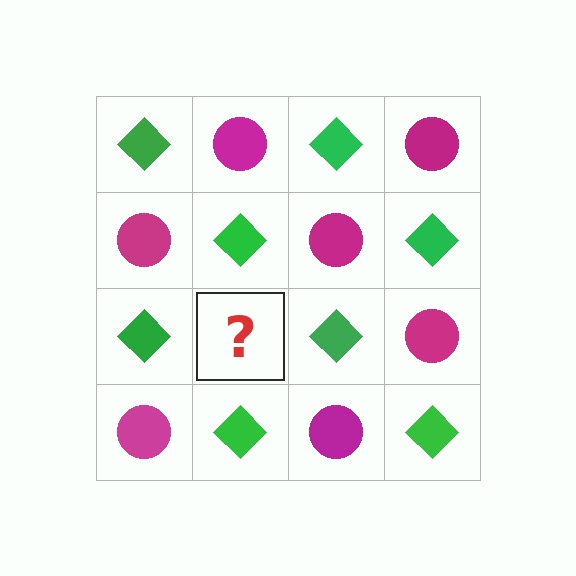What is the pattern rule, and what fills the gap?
The rule is that it alternates green diamond and magenta circle in a checkerboard pattern. The gap should be filled with a magenta circle.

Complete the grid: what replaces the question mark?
The question mark should be replaced with a magenta circle.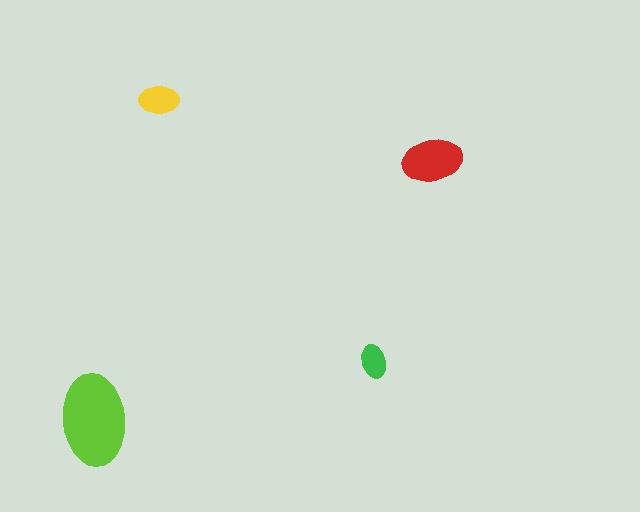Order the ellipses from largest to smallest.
the lime one, the red one, the yellow one, the green one.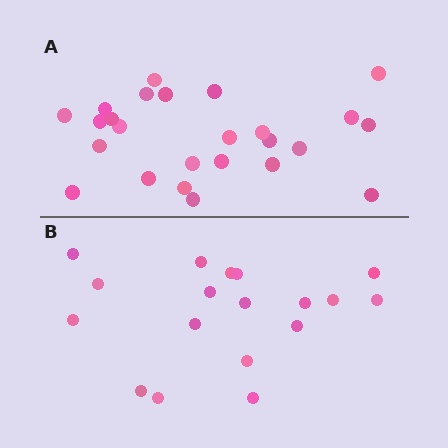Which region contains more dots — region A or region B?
Region A (the top region) has more dots.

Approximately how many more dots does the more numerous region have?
Region A has roughly 8 or so more dots than region B.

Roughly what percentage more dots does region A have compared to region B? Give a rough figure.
About 40% more.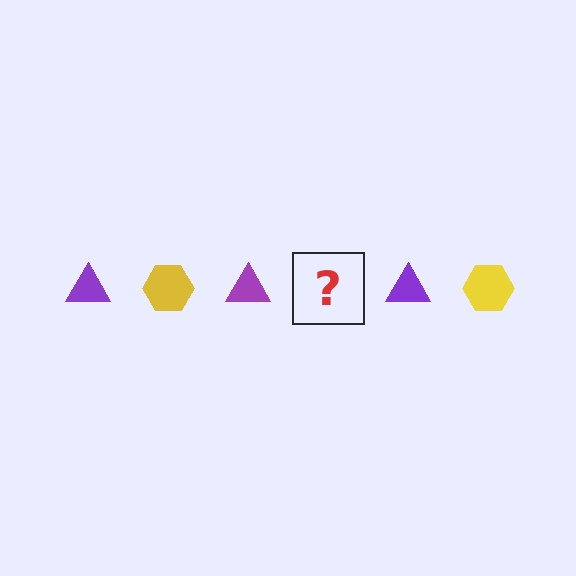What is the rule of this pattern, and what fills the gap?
The rule is that the pattern alternates between purple triangle and yellow hexagon. The gap should be filled with a yellow hexagon.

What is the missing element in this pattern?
The missing element is a yellow hexagon.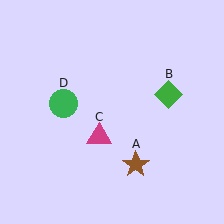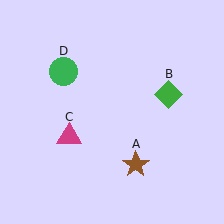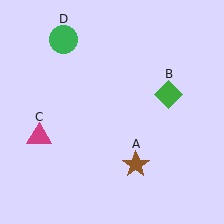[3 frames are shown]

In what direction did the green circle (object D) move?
The green circle (object D) moved up.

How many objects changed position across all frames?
2 objects changed position: magenta triangle (object C), green circle (object D).